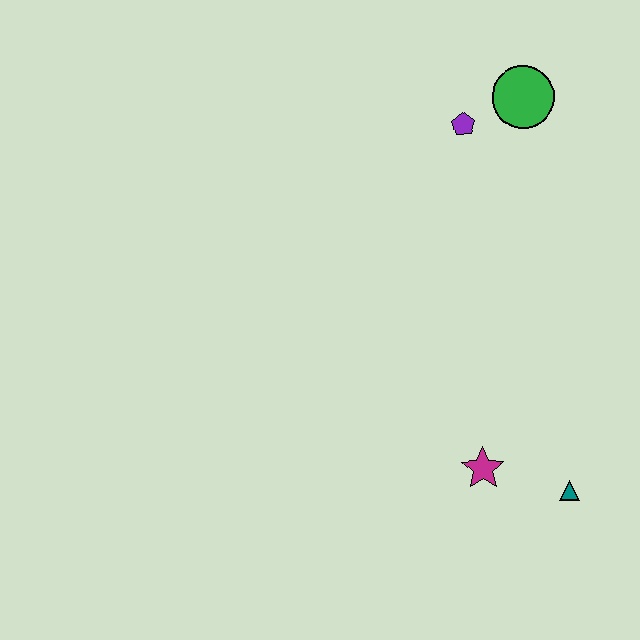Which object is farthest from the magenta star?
The green circle is farthest from the magenta star.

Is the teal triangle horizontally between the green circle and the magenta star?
No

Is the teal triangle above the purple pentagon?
No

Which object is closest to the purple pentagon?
The green circle is closest to the purple pentagon.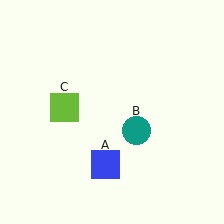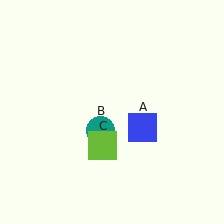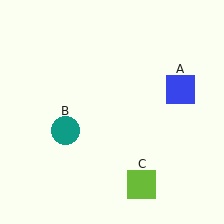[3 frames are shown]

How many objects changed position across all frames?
3 objects changed position: blue square (object A), teal circle (object B), lime square (object C).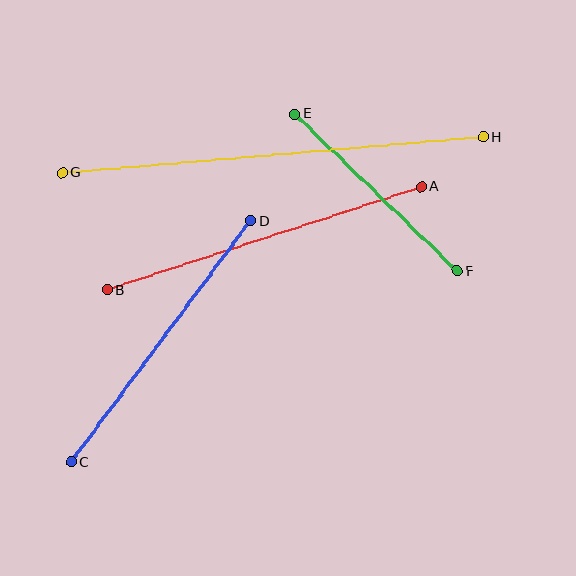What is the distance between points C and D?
The distance is approximately 301 pixels.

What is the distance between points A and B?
The distance is approximately 330 pixels.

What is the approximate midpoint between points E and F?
The midpoint is at approximately (376, 193) pixels.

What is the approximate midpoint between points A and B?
The midpoint is at approximately (264, 238) pixels.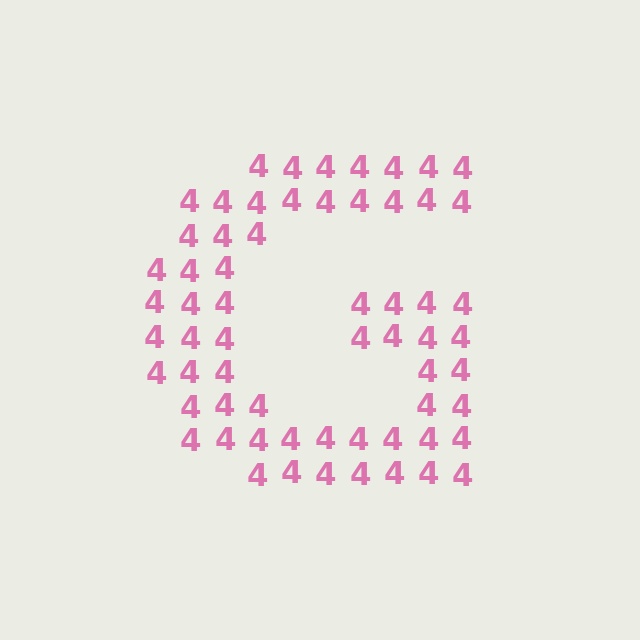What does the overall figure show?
The overall figure shows the letter G.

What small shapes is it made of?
It is made of small digit 4's.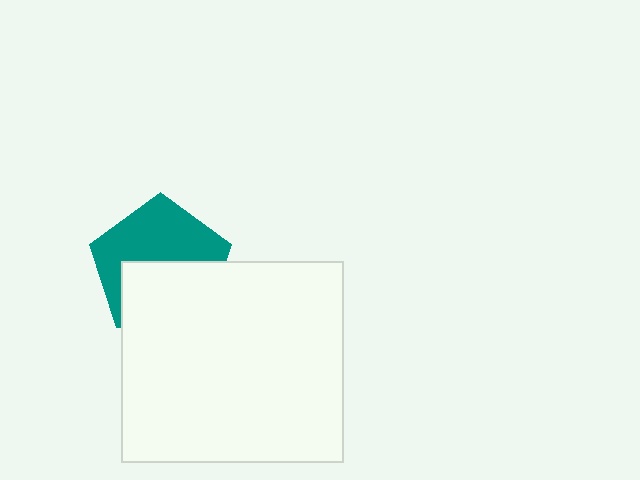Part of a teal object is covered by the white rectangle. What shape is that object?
It is a pentagon.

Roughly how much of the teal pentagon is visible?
About half of it is visible (roughly 54%).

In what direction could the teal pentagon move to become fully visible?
The teal pentagon could move up. That would shift it out from behind the white rectangle entirely.